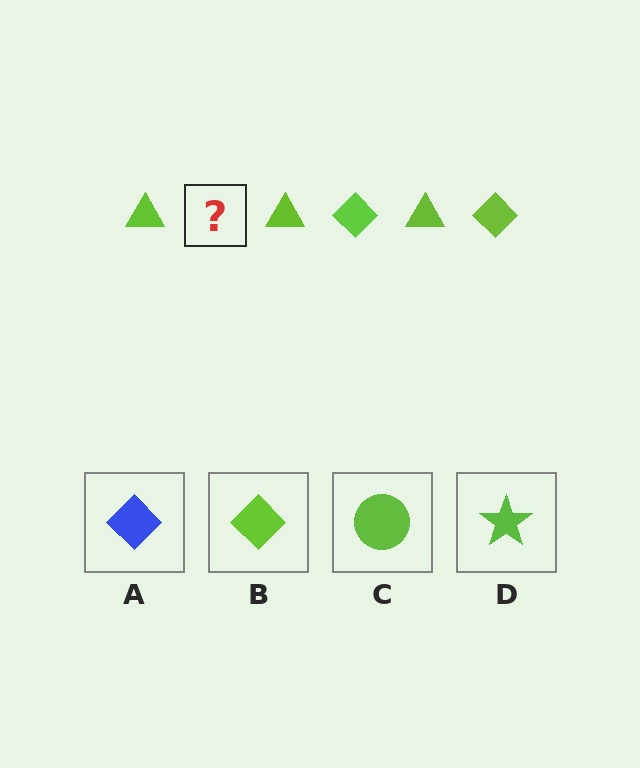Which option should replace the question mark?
Option B.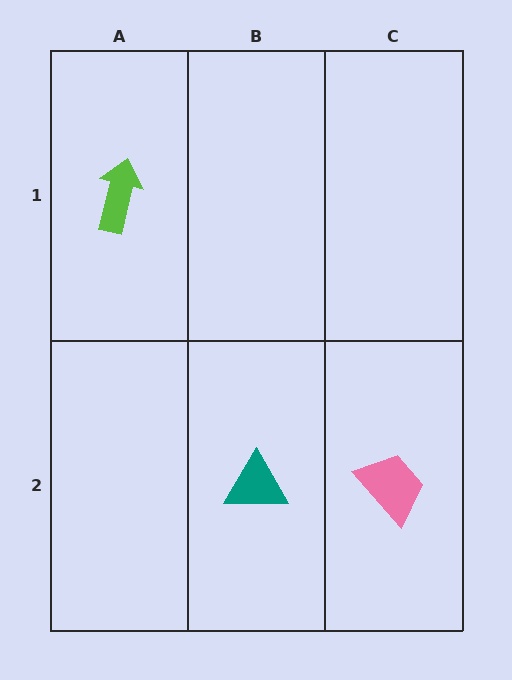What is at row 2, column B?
A teal triangle.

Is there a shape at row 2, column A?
No, that cell is empty.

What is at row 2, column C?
A pink trapezoid.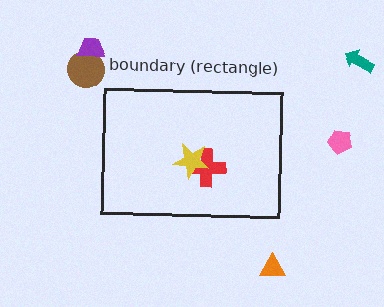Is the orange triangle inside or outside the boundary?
Outside.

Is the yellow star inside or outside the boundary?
Inside.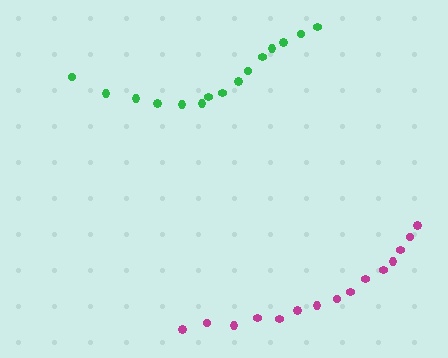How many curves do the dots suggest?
There are 2 distinct paths.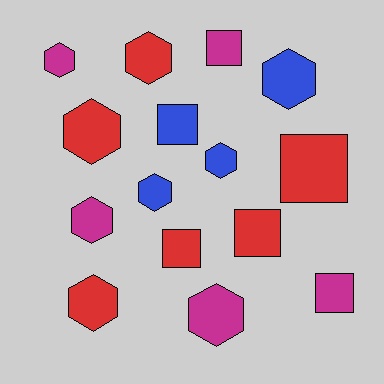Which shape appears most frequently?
Hexagon, with 9 objects.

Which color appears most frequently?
Red, with 6 objects.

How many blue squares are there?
There is 1 blue square.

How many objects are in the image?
There are 15 objects.